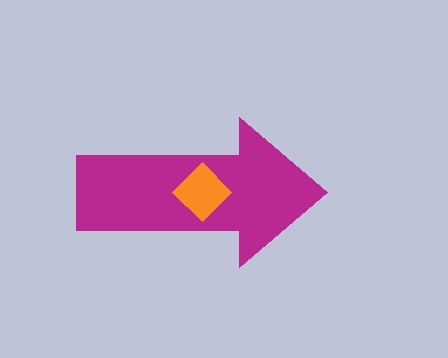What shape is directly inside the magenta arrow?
The orange diamond.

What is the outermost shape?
The magenta arrow.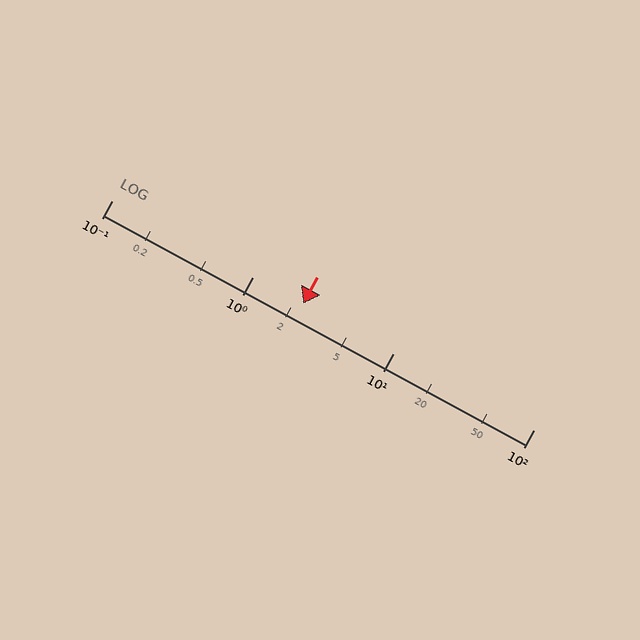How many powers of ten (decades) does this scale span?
The scale spans 3 decades, from 0.1 to 100.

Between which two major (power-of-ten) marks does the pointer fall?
The pointer is between 1 and 10.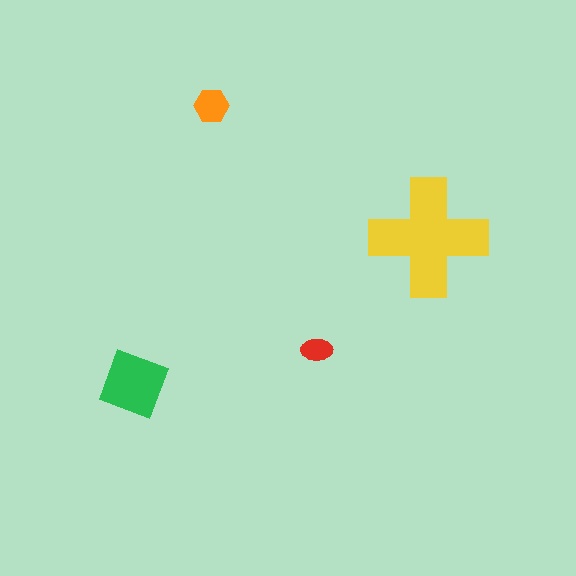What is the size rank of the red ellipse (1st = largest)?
4th.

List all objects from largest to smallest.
The yellow cross, the green square, the orange hexagon, the red ellipse.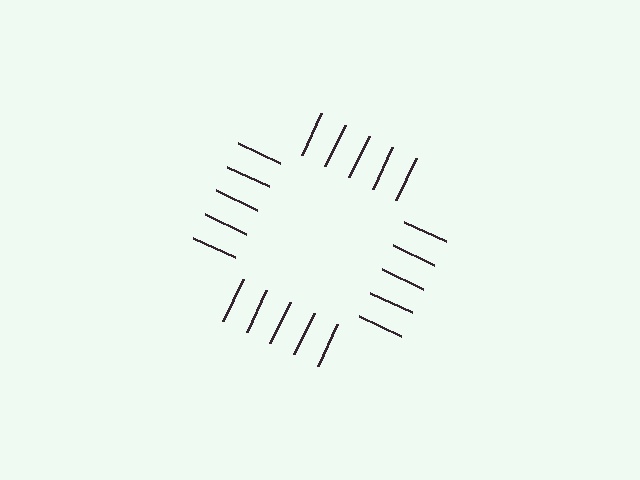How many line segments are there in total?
20 — 5 along each of the 4 edges.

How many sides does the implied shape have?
4 sides — the line-ends trace a square.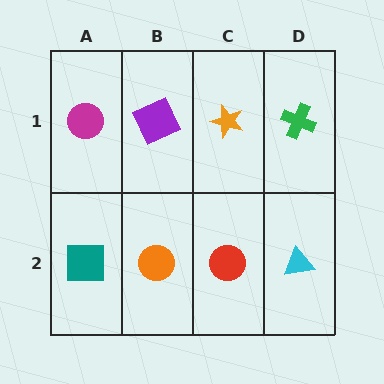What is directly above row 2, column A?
A magenta circle.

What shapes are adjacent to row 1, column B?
An orange circle (row 2, column B), a magenta circle (row 1, column A), an orange star (row 1, column C).